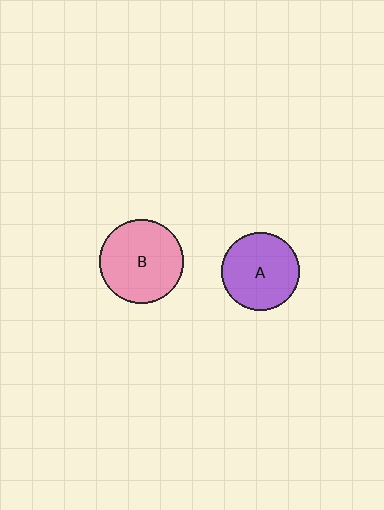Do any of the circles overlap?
No, none of the circles overlap.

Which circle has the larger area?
Circle B (pink).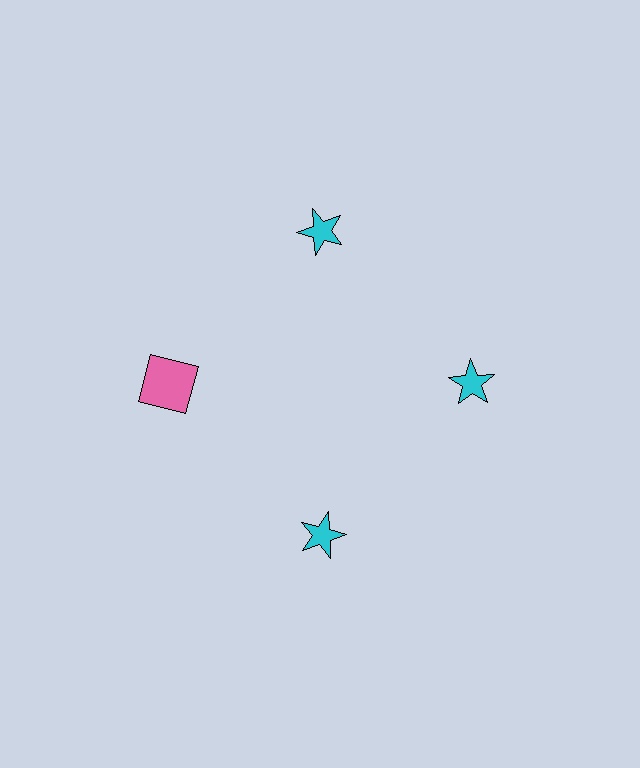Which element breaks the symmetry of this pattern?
The pink square at roughly the 9 o'clock position breaks the symmetry. All other shapes are cyan stars.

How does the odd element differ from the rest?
It differs in both color (pink instead of cyan) and shape (square instead of star).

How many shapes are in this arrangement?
There are 4 shapes arranged in a ring pattern.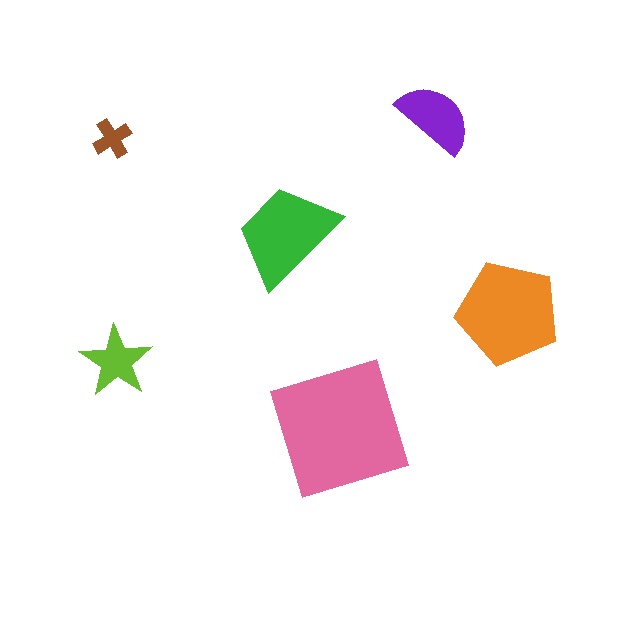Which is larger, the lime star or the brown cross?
The lime star.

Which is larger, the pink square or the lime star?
The pink square.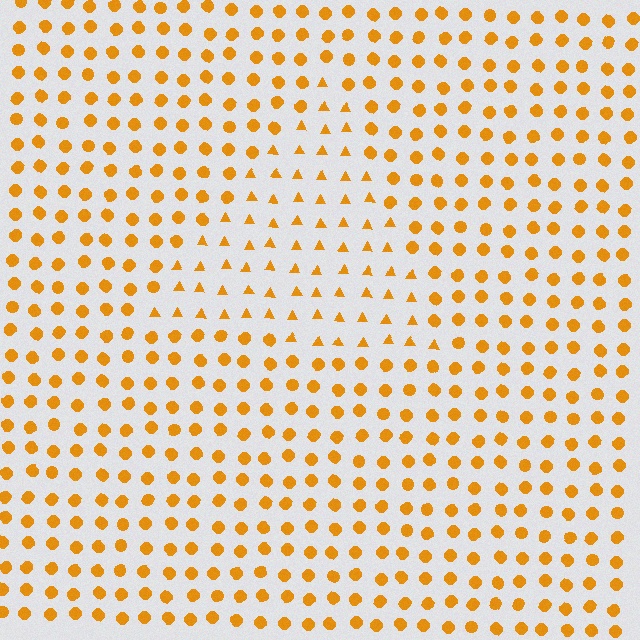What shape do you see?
I see a triangle.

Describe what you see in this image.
The image is filled with small orange elements arranged in a uniform grid. A triangle-shaped region contains triangles, while the surrounding area contains circles. The boundary is defined purely by the change in element shape.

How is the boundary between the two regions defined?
The boundary is defined by a change in element shape: triangles inside vs. circles outside. All elements share the same color and spacing.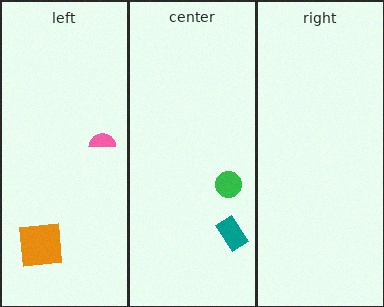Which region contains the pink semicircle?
The left region.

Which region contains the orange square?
The left region.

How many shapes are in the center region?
2.